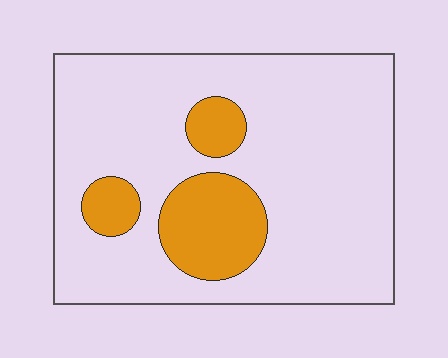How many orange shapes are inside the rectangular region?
3.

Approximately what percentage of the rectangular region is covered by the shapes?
Approximately 20%.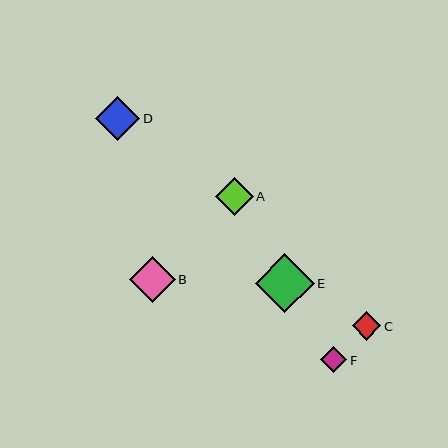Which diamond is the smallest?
Diamond F is the smallest with a size of approximately 26 pixels.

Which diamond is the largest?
Diamond E is the largest with a size of approximately 59 pixels.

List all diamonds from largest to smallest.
From largest to smallest: E, B, D, A, C, F.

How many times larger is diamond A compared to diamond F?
Diamond A is approximately 1.4 times the size of diamond F.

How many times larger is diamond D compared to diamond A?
Diamond D is approximately 1.2 times the size of diamond A.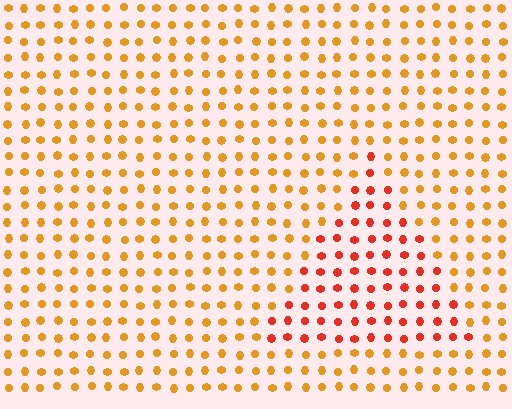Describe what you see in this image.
The image is filled with small orange elements in a uniform arrangement. A triangle-shaped region is visible where the elements are tinted to a slightly different hue, forming a subtle color boundary.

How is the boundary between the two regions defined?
The boundary is defined purely by a slight shift in hue (about 34 degrees). Spacing, size, and orientation are identical on both sides.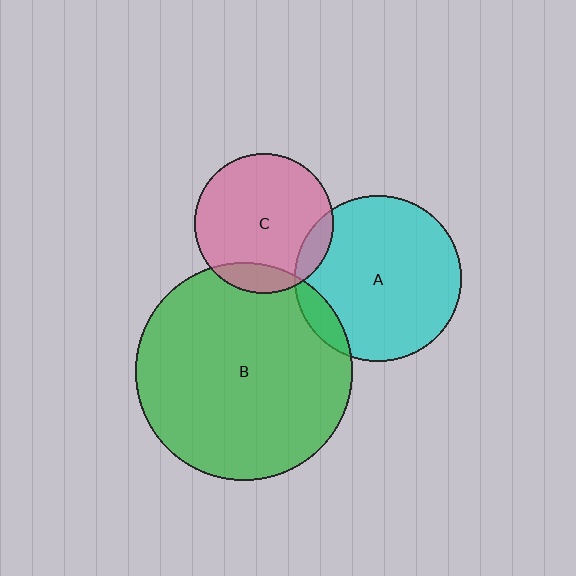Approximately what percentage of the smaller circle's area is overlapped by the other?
Approximately 10%.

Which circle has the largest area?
Circle B (green).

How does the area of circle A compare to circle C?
Approximately 1.4 times.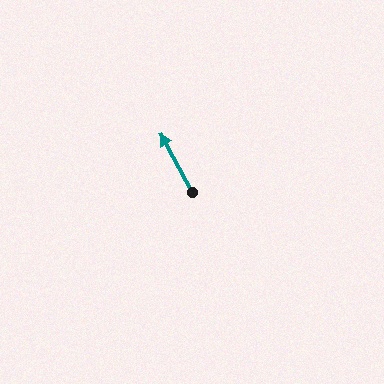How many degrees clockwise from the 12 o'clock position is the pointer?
Approximately 331 degrees.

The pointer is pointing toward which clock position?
Roughly 11 o'clock.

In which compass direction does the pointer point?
Northwest.